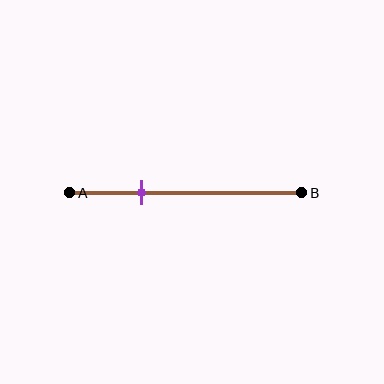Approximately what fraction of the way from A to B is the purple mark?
The purple mark is approximately 30% of the way from A to B.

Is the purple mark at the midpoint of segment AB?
No, the mark is at about 30% from A, not at the 50% midpoint.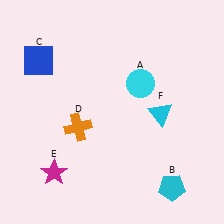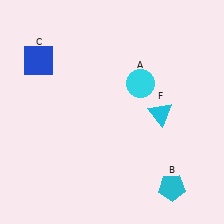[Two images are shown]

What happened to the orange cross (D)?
The orange cross (D) was removed in Image 2. It was in the bottom-left area of Image 1.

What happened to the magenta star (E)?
The magenta star (E) was removed in Image 2. It was in the bottom-left area of Image 1.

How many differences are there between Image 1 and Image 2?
There are 2 differences between the two images.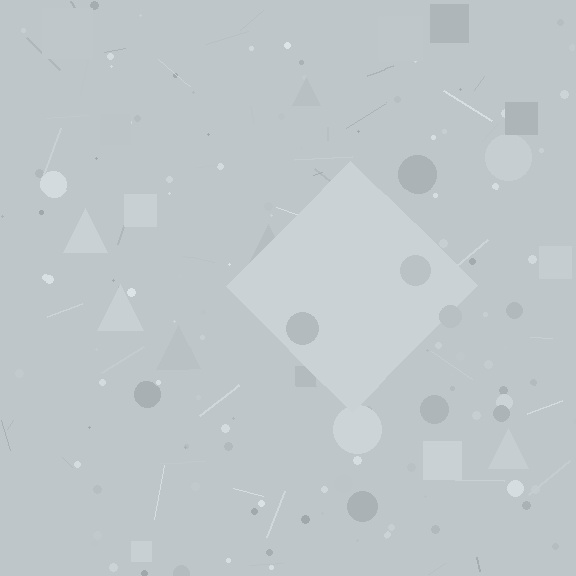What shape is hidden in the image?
A diamond is hidden in the image.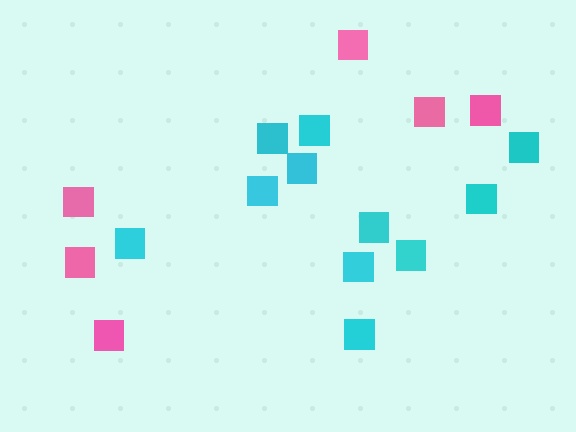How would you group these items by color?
There are 2 groups: one group of cyan squares (11) and one group of pink squares (6).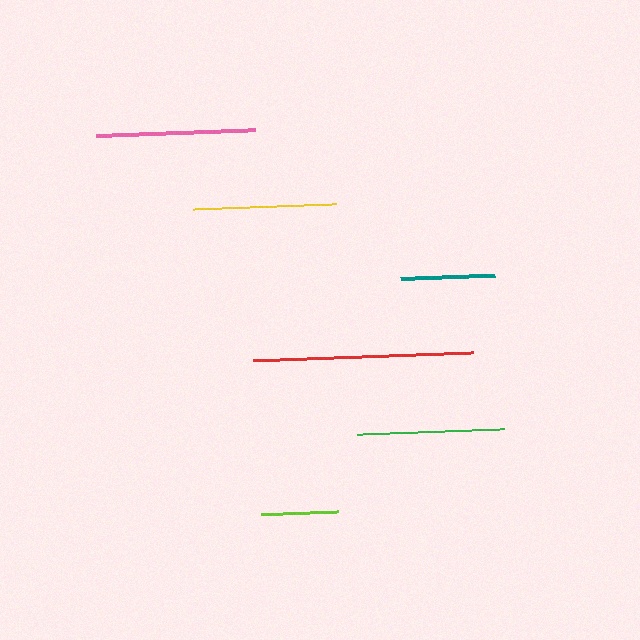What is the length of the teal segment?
The teal segment is approximately 94 pixels long.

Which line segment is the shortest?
The lime line is the shortest at approximately 77 pixels.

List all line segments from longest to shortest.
From longest to shortest: red, pink, green, yellow, teal, lime.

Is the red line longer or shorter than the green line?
The red line is longer than the green line.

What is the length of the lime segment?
The lime segment is approximately 77 pixels long.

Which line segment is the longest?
The red line is the longest at approximately 220 pixels.